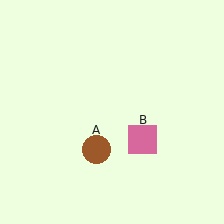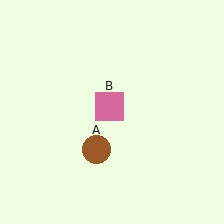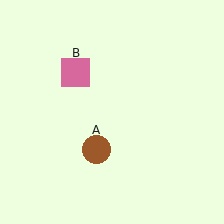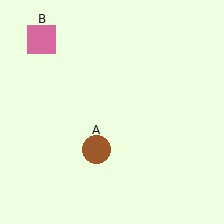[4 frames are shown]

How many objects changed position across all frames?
1 object changed position: pink square (object B).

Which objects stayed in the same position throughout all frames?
Brown circle (object A) remained stationary.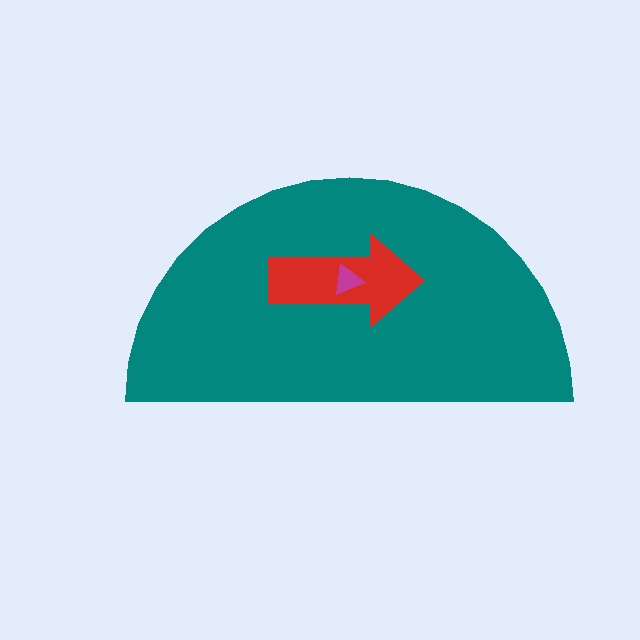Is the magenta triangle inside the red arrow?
Yes.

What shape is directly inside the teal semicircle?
The red arrow.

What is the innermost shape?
The magenta triangle.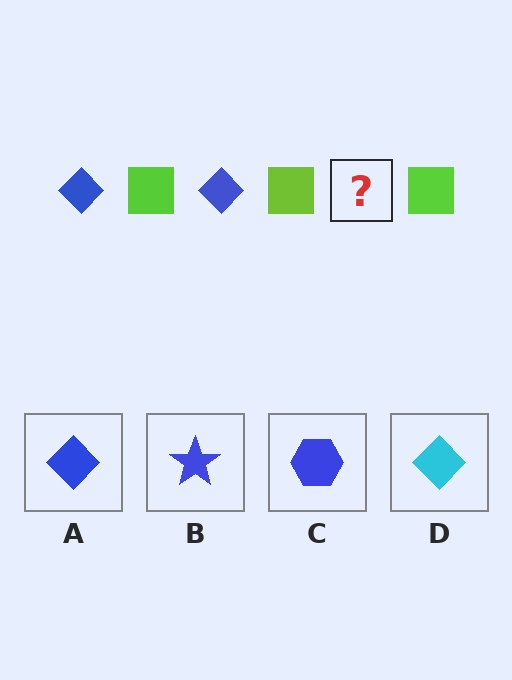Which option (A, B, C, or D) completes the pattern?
A.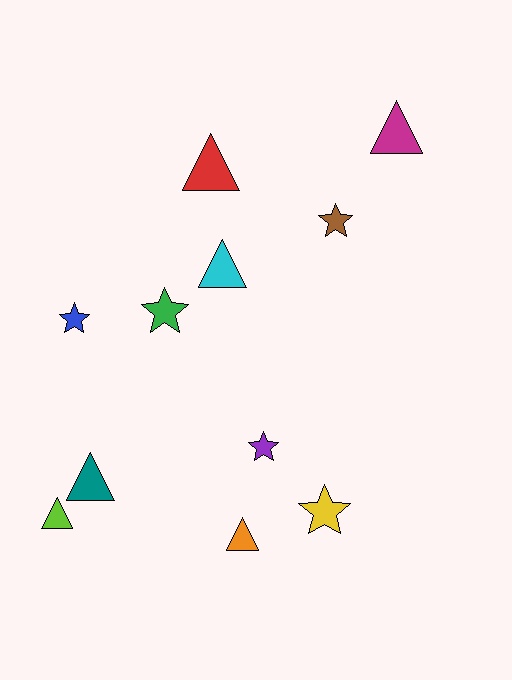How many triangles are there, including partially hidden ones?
There are 6 triangles.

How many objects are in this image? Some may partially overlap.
There are 11 objects.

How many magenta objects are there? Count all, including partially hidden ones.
There is 1 magenta object.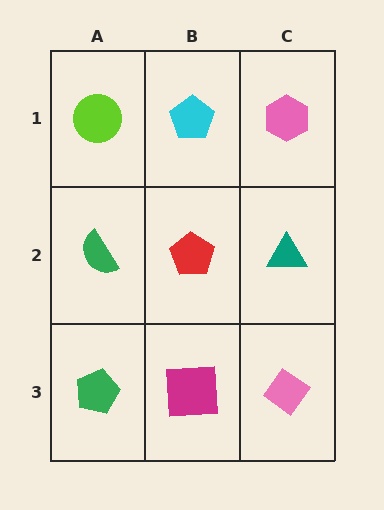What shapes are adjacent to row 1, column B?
A red pentagon (row 2, column B), a lime circle (row 1, column A), a pink hexagon (row 1, column C).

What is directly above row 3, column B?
A red pentagon.